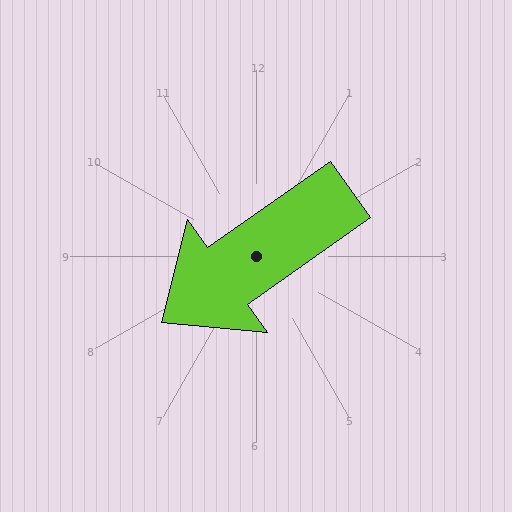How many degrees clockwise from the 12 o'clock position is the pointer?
Approximately 235 degrees.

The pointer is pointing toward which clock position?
Roughly 8 o'clock.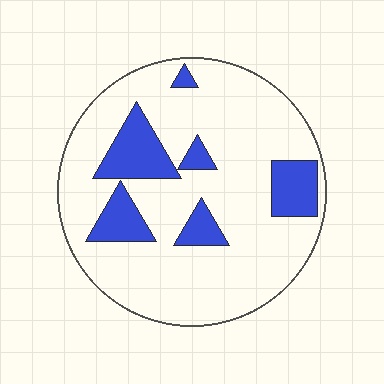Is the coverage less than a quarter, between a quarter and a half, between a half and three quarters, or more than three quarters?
Less than a quarter.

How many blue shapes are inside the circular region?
6.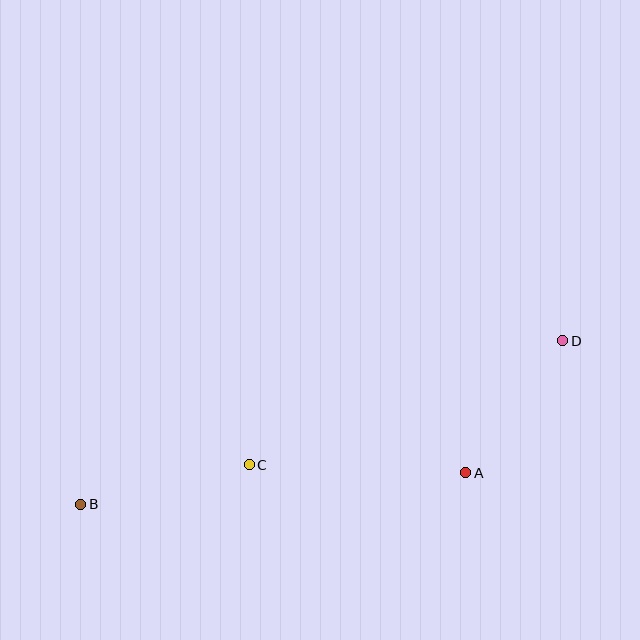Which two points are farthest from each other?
Points B and D are farthest from each other.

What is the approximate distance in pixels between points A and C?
The distance between A and C is approximately 216 pixels.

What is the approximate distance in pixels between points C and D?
The distance between C and D is approximately 337 pixels.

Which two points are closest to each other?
Points A and D are closest to each other.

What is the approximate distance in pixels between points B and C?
The distance between B and C is approximately 173 pixels.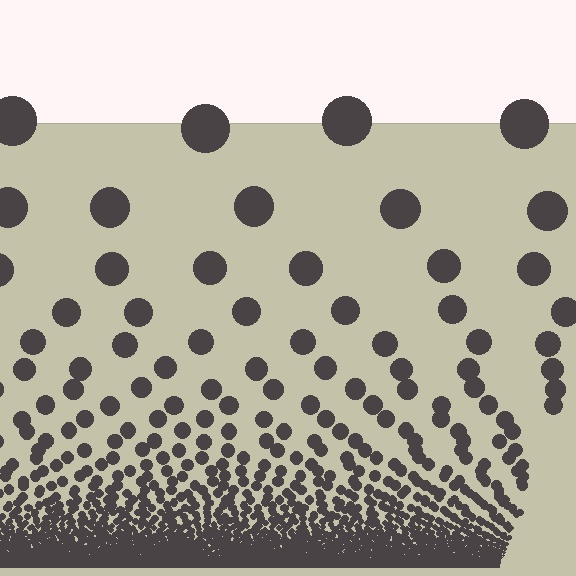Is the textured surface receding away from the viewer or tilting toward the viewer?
The surface appears to tilt toward the viewer. Texture elements get larger and sparser toward the top.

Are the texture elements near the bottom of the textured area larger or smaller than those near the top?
Smaller. The gradient is inverted — elements near the bottom are smaller and denser.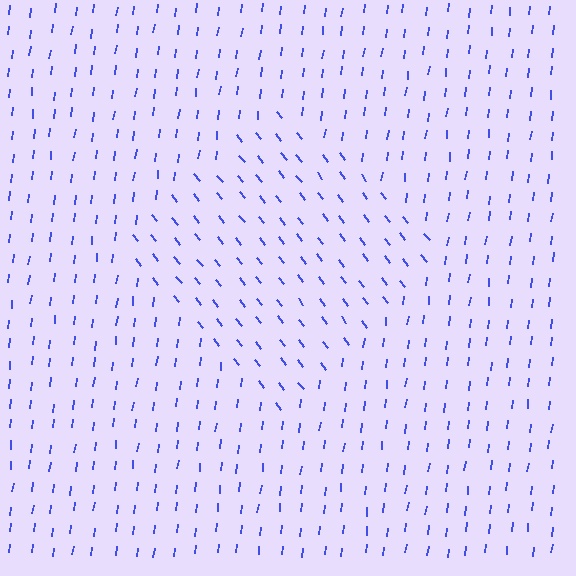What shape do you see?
I see a diamond.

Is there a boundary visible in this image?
Yes, there is a texture boundary formed by a change in line orientation.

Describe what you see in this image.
The image is filled with small blue line segments. A diamond region in the image has lines oriented differently from the surrounding lines, creating a visible texture boundary.